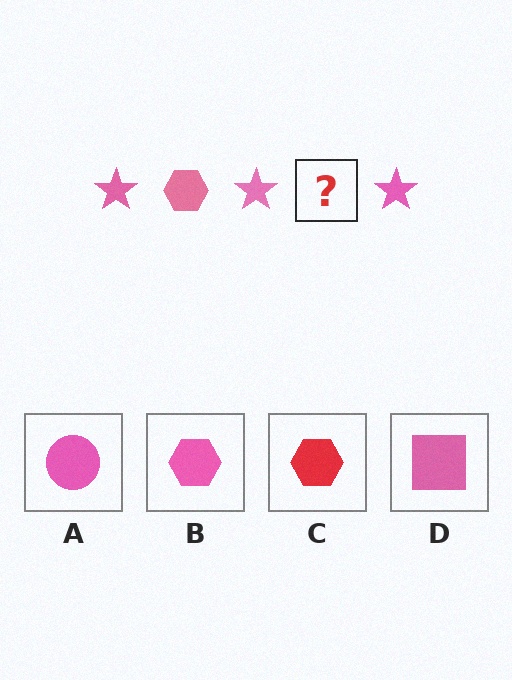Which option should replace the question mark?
Option B.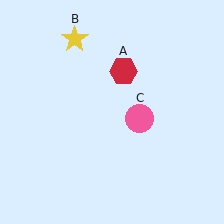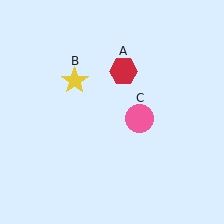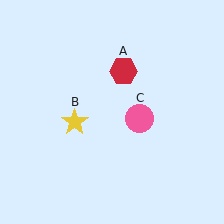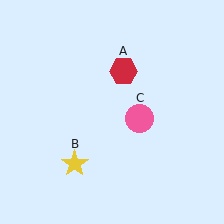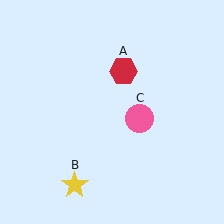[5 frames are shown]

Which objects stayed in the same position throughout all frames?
Red hexagon (object A) and pink circle (object C) remained stationary.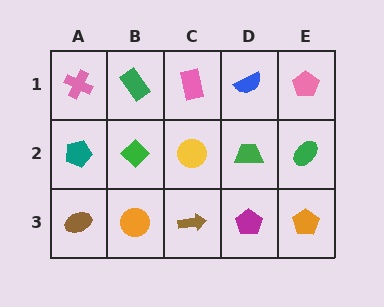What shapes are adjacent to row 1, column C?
A yellow circle (row 2, column C), a green rectangle (row 1, column B), a blue semicircle (row 1, column D).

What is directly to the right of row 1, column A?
A green rectangle.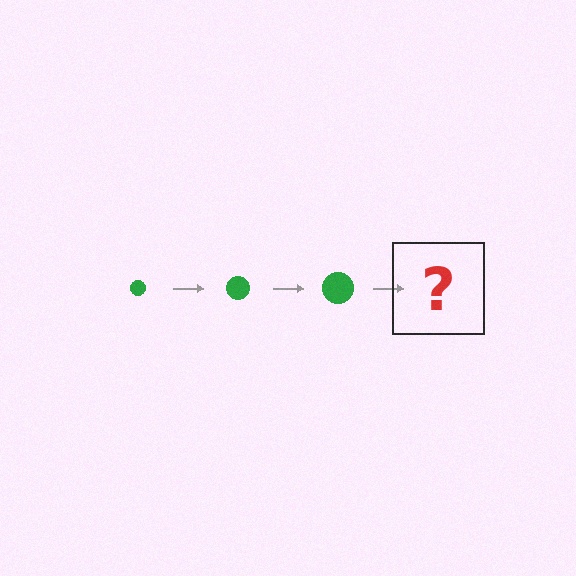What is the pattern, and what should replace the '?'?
The pattern is that the circle gets progressively larger each step. The '?' should be a green circle, larger than the previous one.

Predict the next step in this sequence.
The next step is a green circle, larger than the previous one.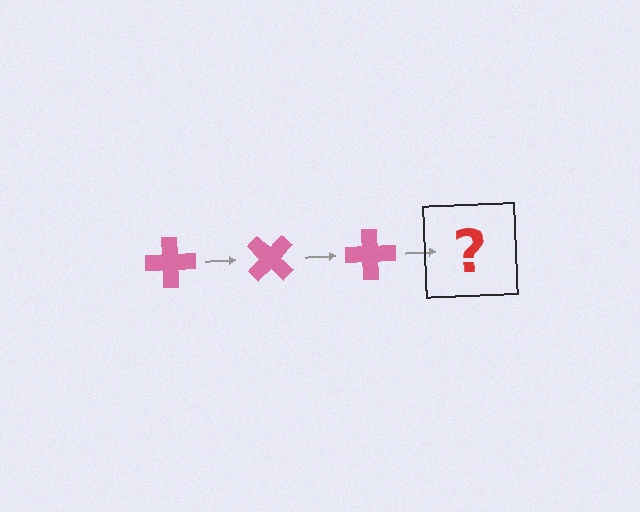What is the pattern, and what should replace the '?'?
The pattern is that the cross rotates 45 degrees each step. The '?' should be a pink cross rotated 135 degrees.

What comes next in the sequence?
The next element should be a pink cross rotated 135 degrees.